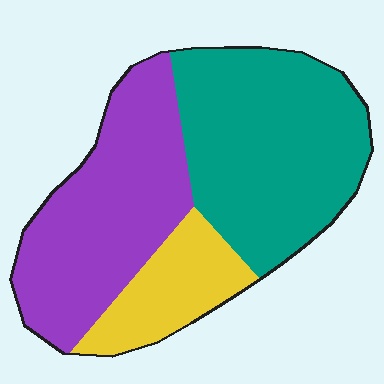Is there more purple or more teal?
Teal.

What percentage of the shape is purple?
Purple covers 39% of the shape.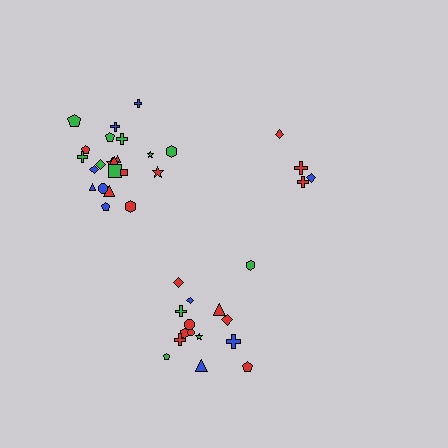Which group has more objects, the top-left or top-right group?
The top-left group.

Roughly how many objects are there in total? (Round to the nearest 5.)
Roughly 40 objects in total.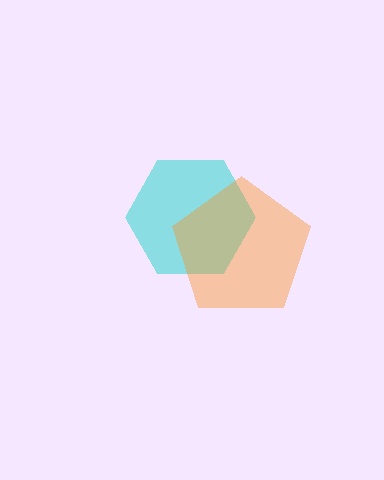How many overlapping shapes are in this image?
There are 2 overlapping shapes in the image.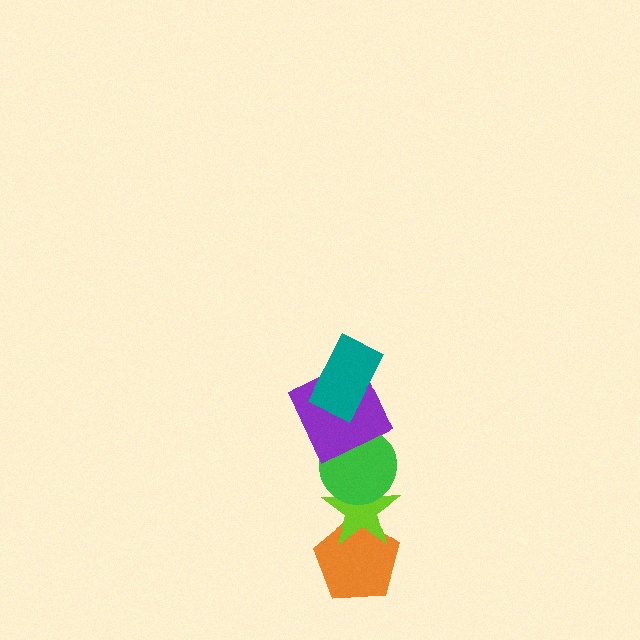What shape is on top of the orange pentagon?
The lime star is on top of the orange pentagon.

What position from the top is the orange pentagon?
The orange pentagon is 5th from the top.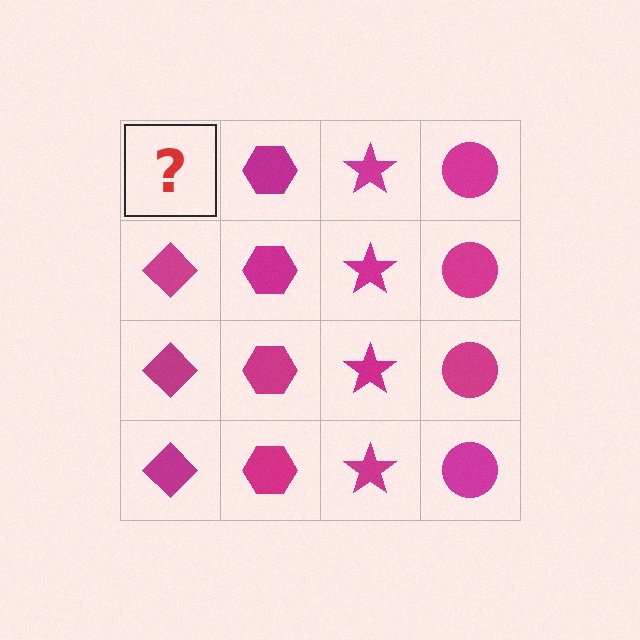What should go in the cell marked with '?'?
The missing cell should contain a magenta diamond.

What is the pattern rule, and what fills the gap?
The rule is that each column has a consistent shape. The gap should be filled with a magenta diamond.